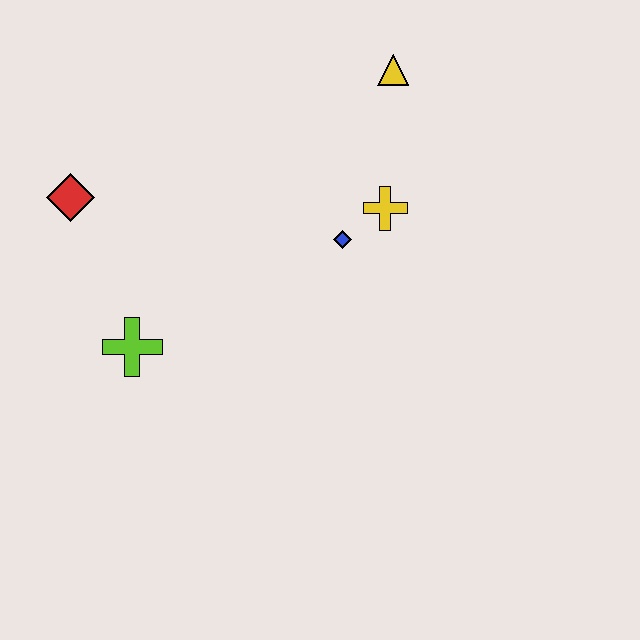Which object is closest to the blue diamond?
The yellow cross is closest to the blue diamond.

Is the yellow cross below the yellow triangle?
Yes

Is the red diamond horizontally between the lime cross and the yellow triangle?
No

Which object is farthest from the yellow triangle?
The lime cross is farthest from the yellow triangle.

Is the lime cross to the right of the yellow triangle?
No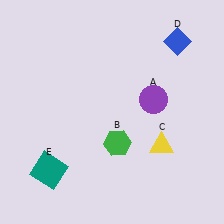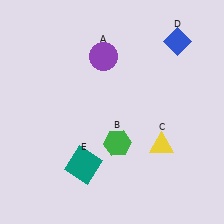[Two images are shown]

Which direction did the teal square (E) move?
The teal square (E) moved right.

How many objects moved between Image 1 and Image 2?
2 objects moved between the two images.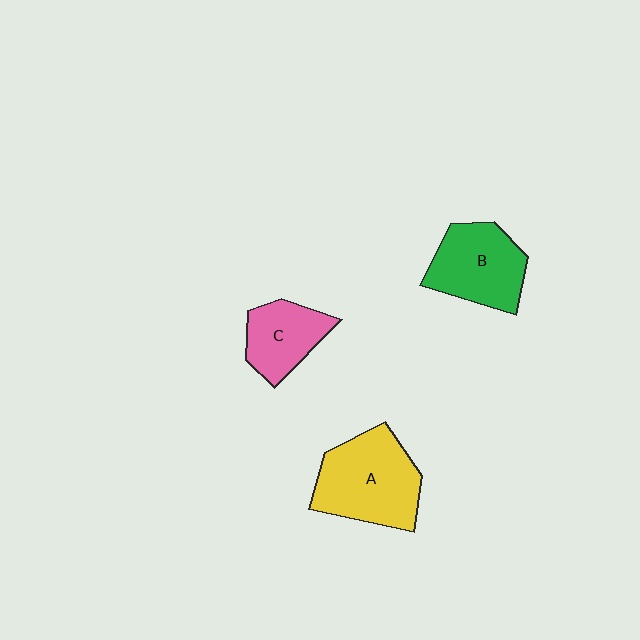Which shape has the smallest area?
Shape C (pink).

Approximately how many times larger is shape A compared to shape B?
Approximately 1.2 times.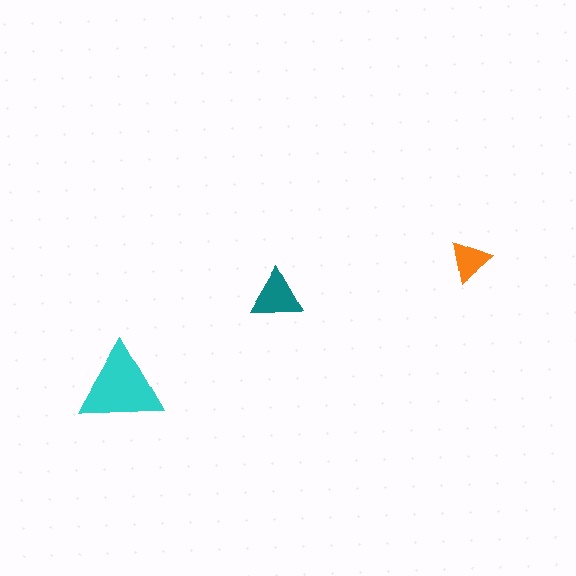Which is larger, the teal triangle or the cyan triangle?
The cyan one.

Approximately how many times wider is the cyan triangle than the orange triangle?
About 2 times wider.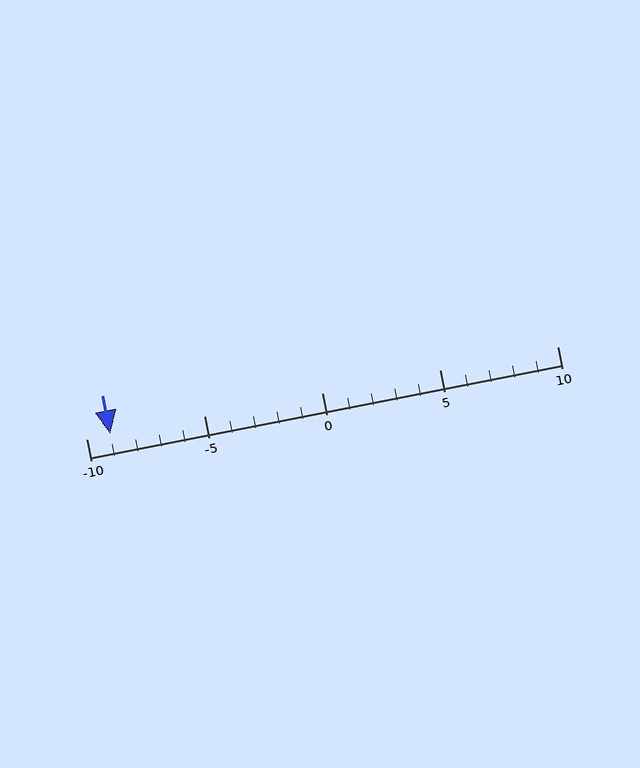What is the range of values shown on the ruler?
The ruler shows values from -10 to 10.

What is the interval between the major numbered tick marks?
The major tick marks are spaced 5 units apart.